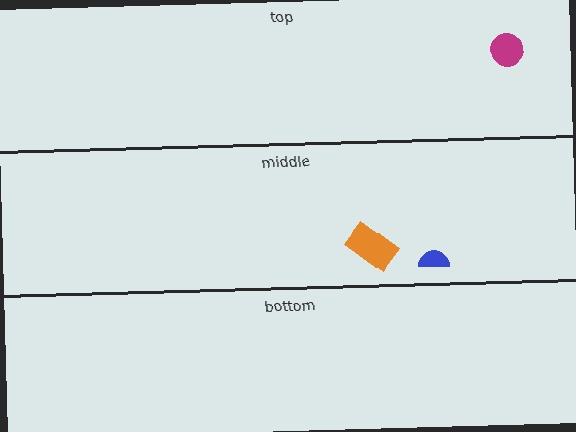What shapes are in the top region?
The magenta circle.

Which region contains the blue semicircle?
The middle region.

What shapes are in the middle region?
The blue semicircle, the orange rectangle.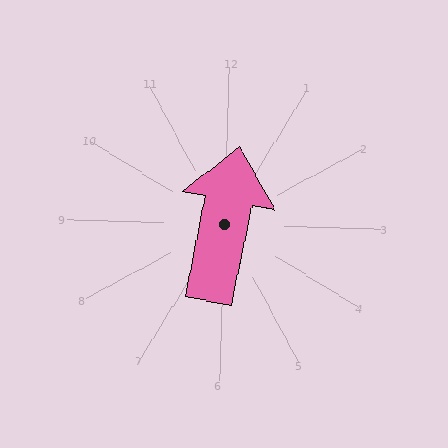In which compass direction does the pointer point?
North.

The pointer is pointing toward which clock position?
Roughly 12 o'clock.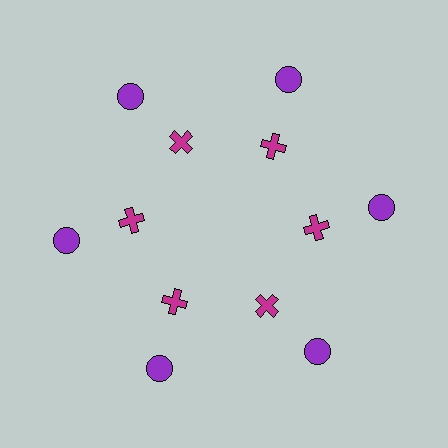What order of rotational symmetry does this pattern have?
This pattern has 6-fold rotational symmetry.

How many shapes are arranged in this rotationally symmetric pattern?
There are 12 shapes, arranged in 6 groups of 2.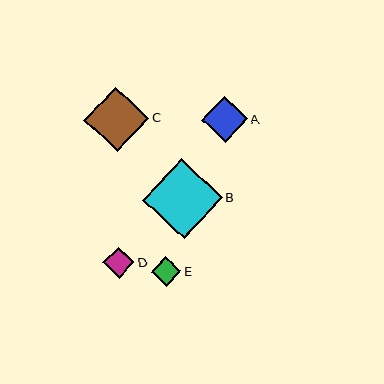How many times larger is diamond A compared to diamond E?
Diamond A is approximately 1.5 times the size of diamond E.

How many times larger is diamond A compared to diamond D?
Diamond A is approximately 1.5 times the size of diamond D.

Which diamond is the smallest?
Diamond E is the smallest with a size of approximately 30 pixels.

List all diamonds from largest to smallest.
From largest to smallest: B, C, A, D, E.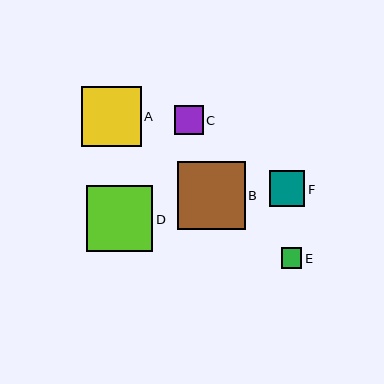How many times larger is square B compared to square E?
Square B is approximately 3.3 times the size of square E.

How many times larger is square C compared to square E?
Square C is approximately 1.4 times the size of square E.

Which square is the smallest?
Square E is the smallest with a size of approximately 21 pixels.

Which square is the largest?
Square B is the largest with a size of approximately 68 pixels.